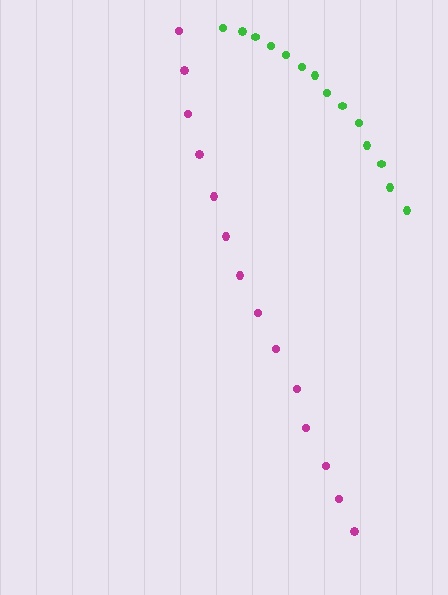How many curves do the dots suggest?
There are 2 distinct paths.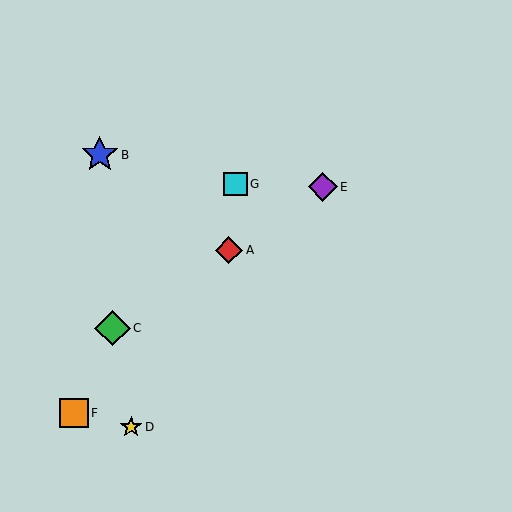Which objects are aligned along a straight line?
Objects A, C, E are aligned along a straight line.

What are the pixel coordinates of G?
Object G is at (235, 184).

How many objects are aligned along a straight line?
3 objects (A, C, E) are aligned along a straight line.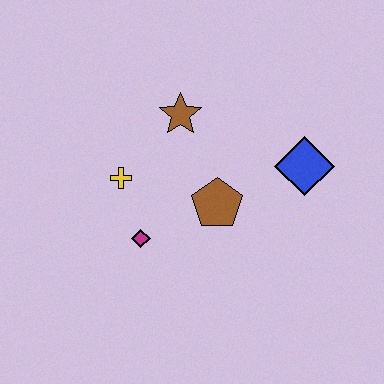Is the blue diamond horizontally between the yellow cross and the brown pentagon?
No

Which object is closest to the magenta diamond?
The yellow cross is closest to the magenta diamond.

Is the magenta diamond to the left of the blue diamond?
Yes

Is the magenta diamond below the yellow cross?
Yes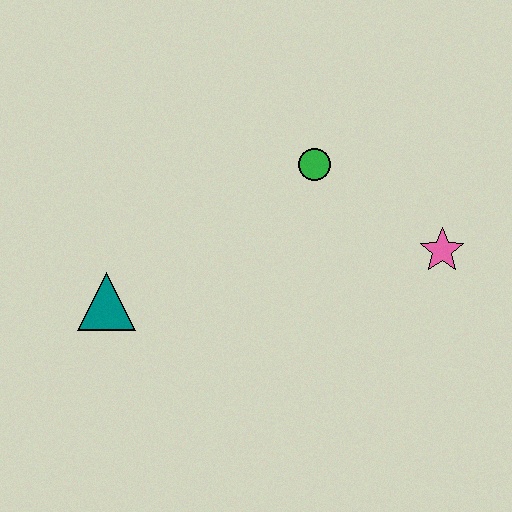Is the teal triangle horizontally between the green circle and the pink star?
No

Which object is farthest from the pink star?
The teal triangle is farthest from the pink star.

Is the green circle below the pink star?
No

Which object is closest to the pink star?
The green circle is closest to the pink star.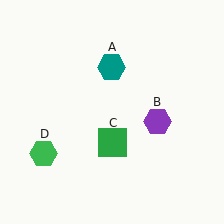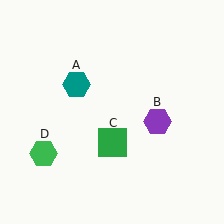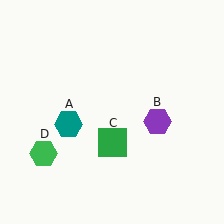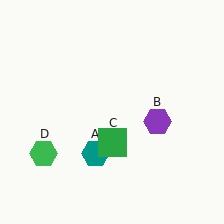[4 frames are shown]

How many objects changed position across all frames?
1 object changed position: teal hexagon (object A).